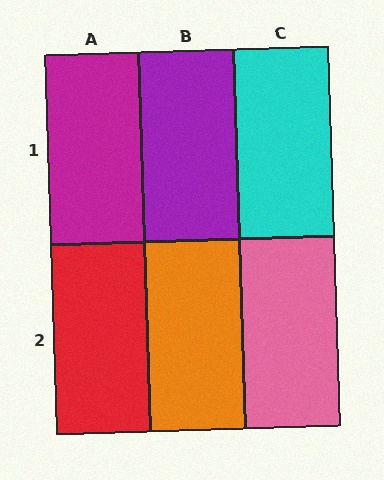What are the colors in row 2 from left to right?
Red, orange, pink.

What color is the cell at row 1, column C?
Cyan.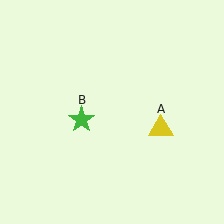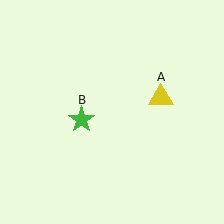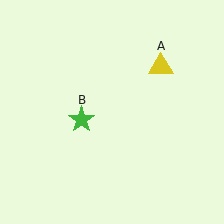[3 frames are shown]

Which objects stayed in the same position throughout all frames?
Green star (object B) remained stationary.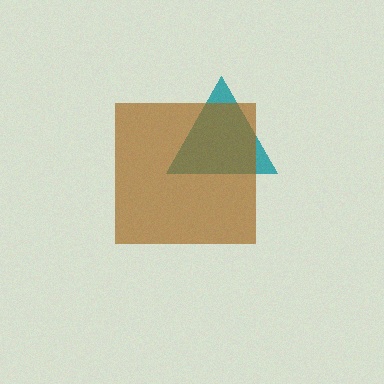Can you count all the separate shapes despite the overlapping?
Yes, there are 2 separate shapes.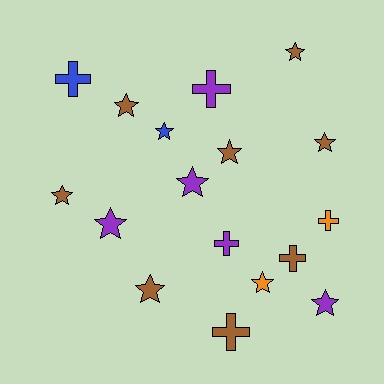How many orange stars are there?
There is 1 orange star.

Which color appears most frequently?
Brown, with 8 objects.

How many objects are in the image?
There are 17 objects.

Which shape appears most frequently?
Star, with 11 objects.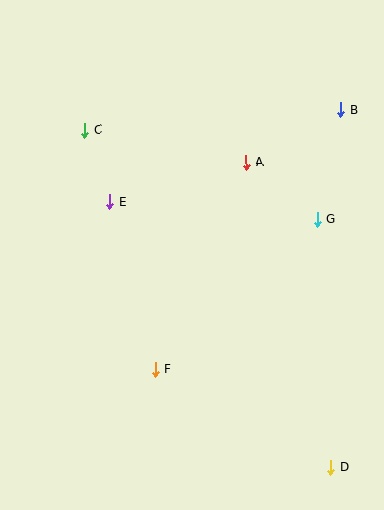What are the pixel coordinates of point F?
Point F is at (155, 369).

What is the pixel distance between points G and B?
The distance between G and B is 112 pixels.